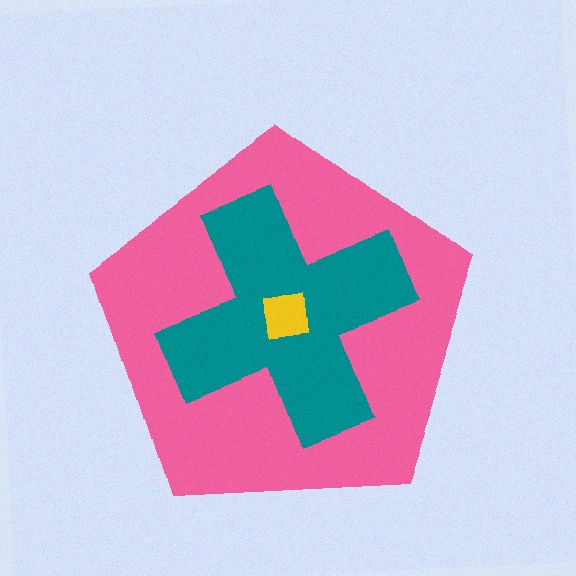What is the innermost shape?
The yellow square.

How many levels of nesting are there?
3.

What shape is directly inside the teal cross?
The yellow square.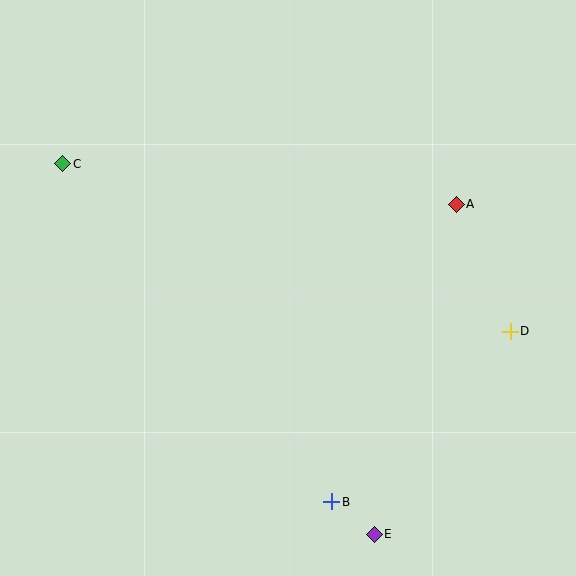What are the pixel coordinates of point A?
Point A is at (456, 204).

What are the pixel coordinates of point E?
Point E is at (374, 534).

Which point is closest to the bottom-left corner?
Point B is closest to the bottom-left corner.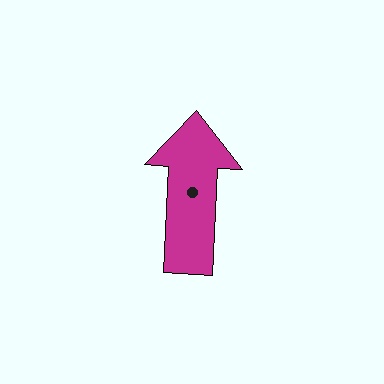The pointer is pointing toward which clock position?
Roughly 12 o'clock.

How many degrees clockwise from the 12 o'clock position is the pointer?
Approximately 3 degrees.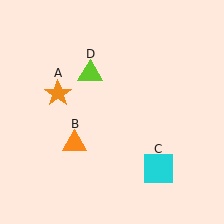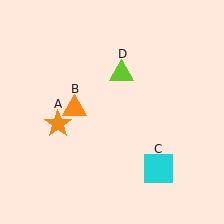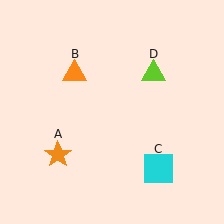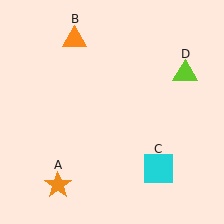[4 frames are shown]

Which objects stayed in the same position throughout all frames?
Cyan square (object C) remained stationary.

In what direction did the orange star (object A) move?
The orange star (object A) moved down.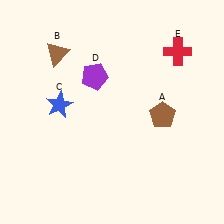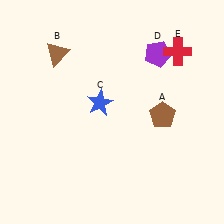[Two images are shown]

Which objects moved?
The objects that moved are: the blue star (C), the purple pentagon (D).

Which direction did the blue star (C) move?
The blue star (C) moved right.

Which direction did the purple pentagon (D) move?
The purple pentagon (D) moved right.